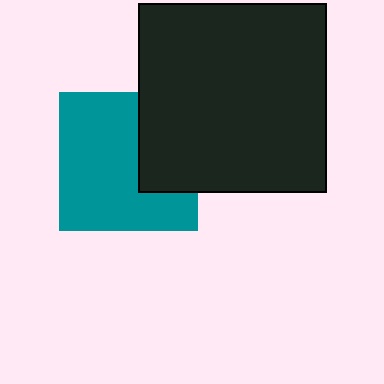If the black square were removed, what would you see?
You would see the complete teal square.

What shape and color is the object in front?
The object in front is a black square.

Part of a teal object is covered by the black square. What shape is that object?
It is a square.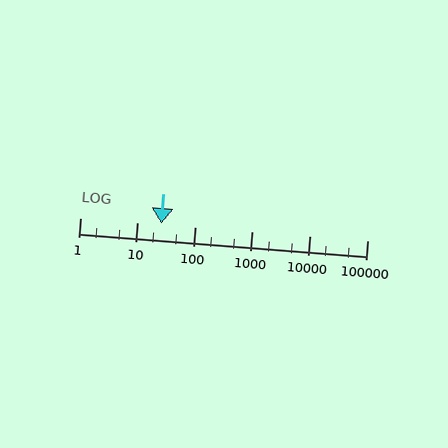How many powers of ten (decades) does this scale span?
The scale spans 5 decades, from 1 to 100000.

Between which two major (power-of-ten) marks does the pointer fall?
The pointer is between 10 and 100.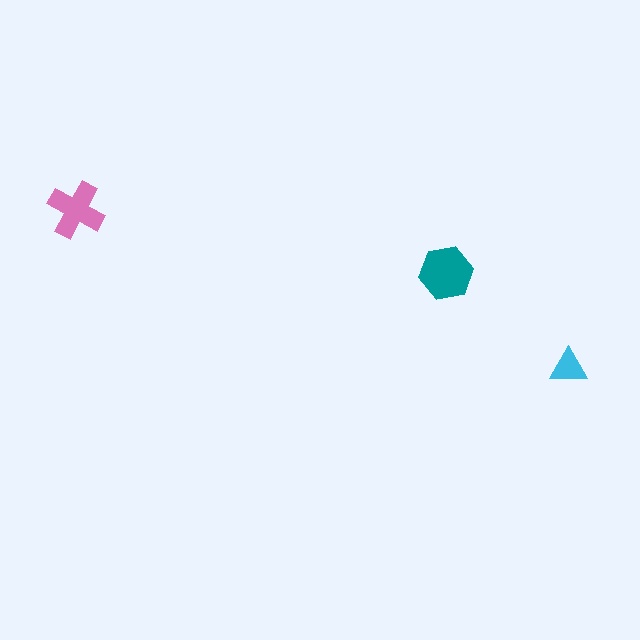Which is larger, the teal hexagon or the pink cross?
The teal hexagon.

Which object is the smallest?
The cyan triangle.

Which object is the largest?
The teal hexagon.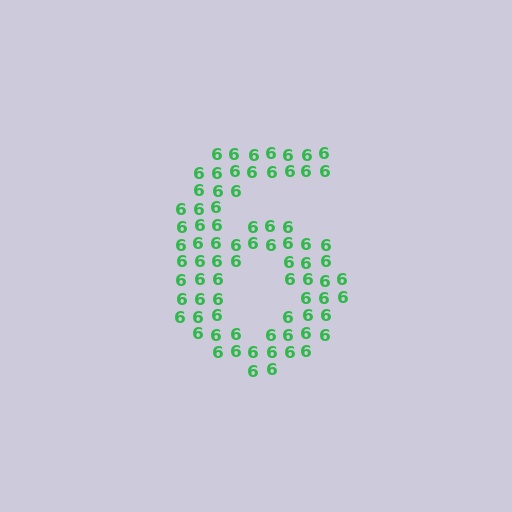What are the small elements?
The small elements are digit 6's.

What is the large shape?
The large shape is the digit 6.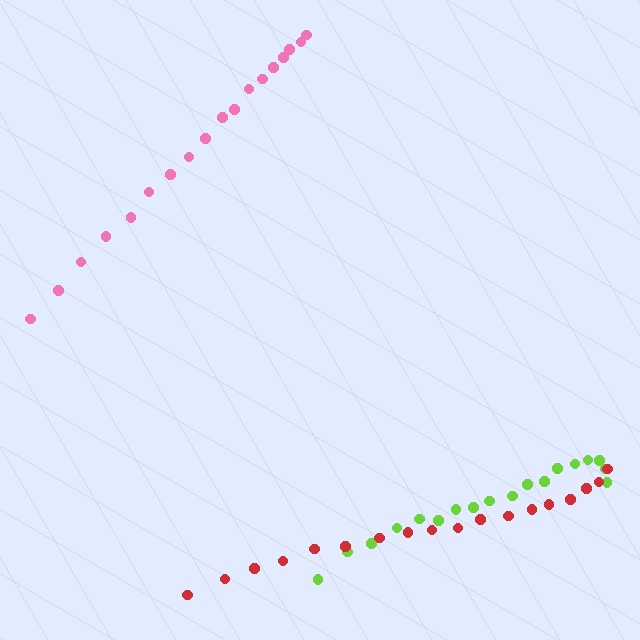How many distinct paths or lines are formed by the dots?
There are 3 distinct paths.